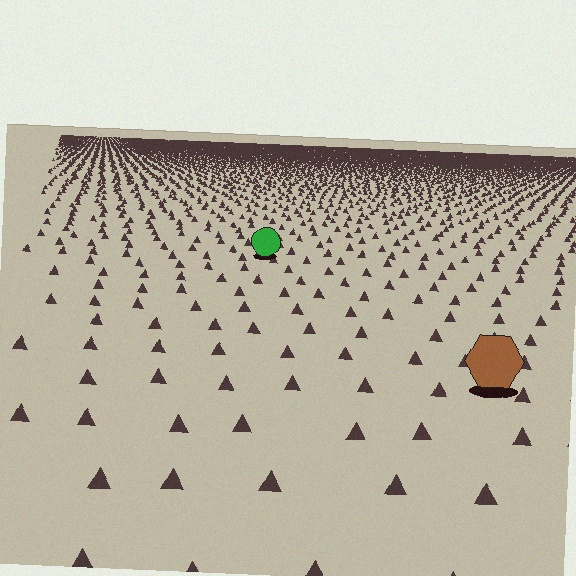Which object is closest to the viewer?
The brown hexagon is closest. The texture marks near it are larger and more spread out.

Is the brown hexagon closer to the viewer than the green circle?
Yes. The brown hexagon is closer — you can tell from the texture gradient: the ground texture is coarser near it.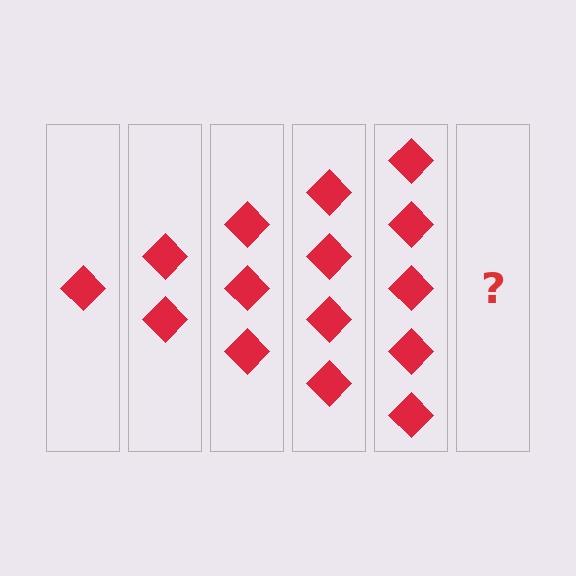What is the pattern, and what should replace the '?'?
The pattern is that each step adds one more diamond. The '?' should be 6 diamonds.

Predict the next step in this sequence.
The next step is 6 diamonds.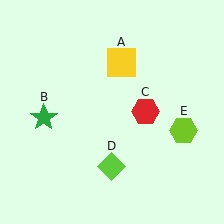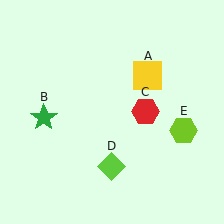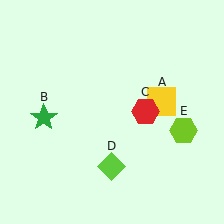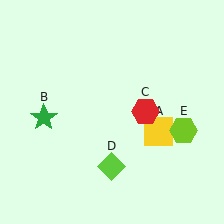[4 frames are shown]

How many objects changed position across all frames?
1 object changed position: yellow square (object A).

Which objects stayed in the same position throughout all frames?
Green star (object B) and red hexagon (object C) and lime diamond (object D) and lime hexagon (object E) remained stationary.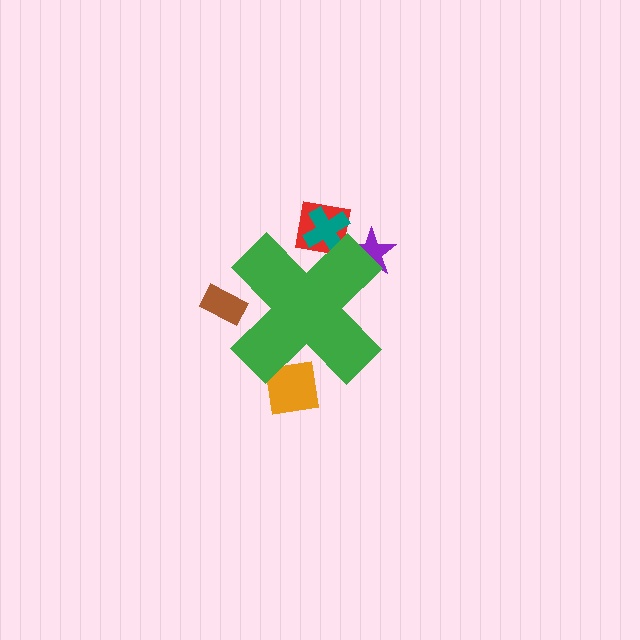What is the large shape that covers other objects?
A green cross.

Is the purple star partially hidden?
Yes, the purple star is partially hidden behind the green cross.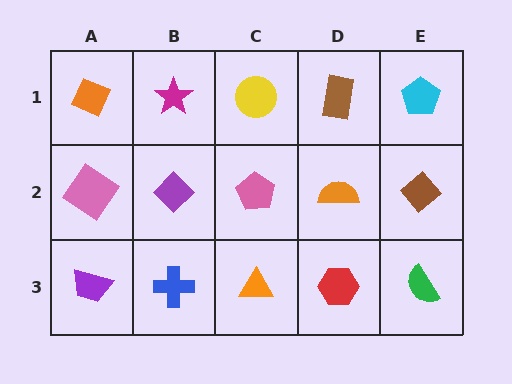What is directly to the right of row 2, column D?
A brown diamond.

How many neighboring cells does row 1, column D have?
3.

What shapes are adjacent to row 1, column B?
A purple diamond (row 2, column B), an orange diamond (row 1, column A), a yellow circle (row 1, column C).